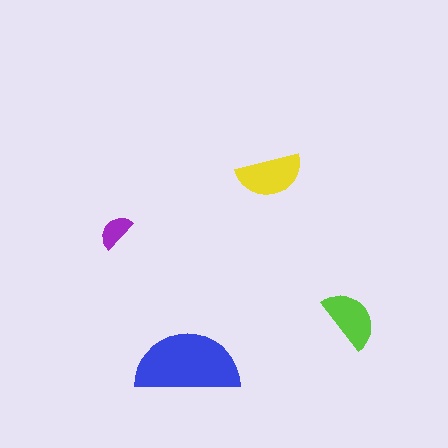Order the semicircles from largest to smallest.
the blue one, the yellow one, the lime one, the purple one.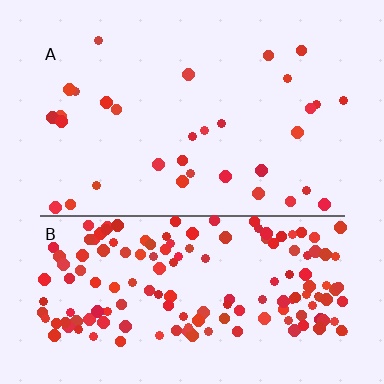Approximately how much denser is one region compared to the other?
Approximately 5.0× — region B over region A.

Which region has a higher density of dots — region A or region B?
B (the bottom).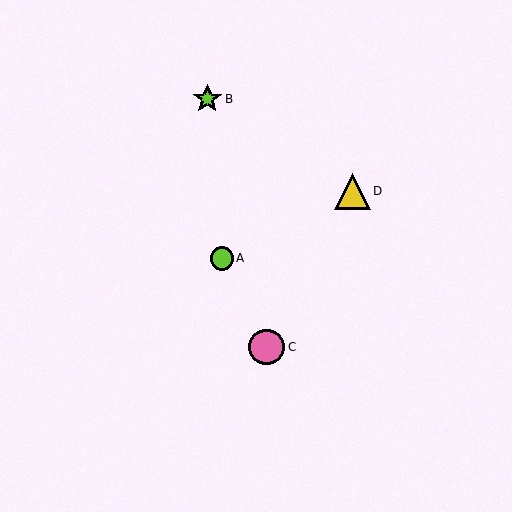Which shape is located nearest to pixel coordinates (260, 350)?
The pink circle (labeled C) at (267, 347) is nearest to that location.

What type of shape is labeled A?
Shape A is a lime circle.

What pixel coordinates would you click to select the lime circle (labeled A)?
Click at (222, 258) to select the lime circle A.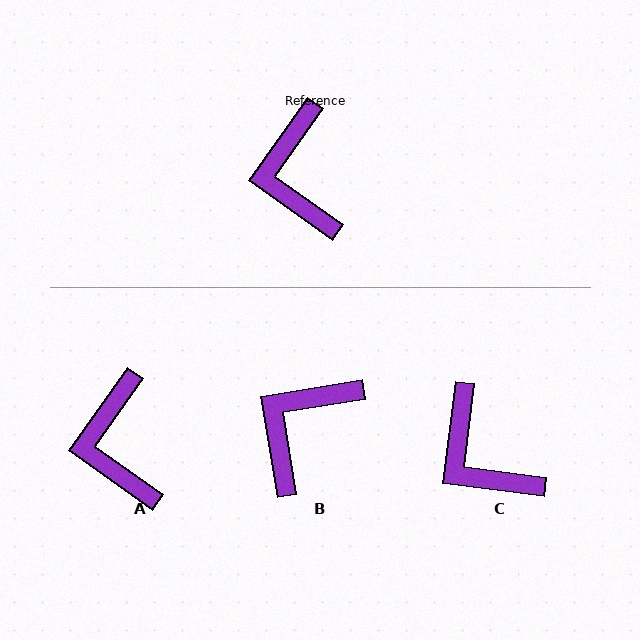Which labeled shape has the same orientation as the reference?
A.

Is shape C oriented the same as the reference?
No, it is off by about 28 degrees.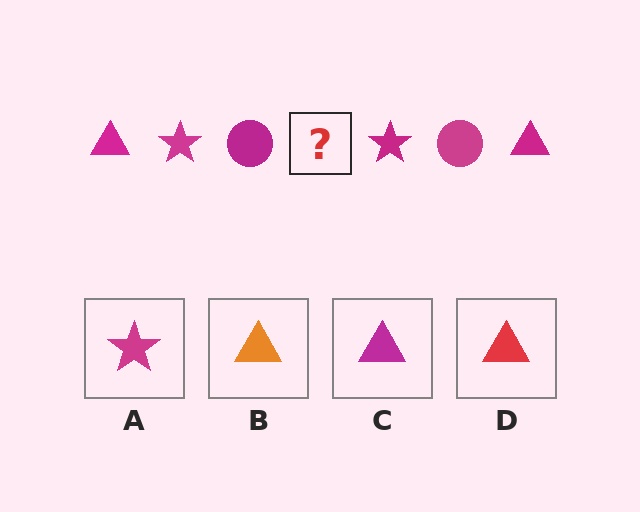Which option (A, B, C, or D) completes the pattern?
C.